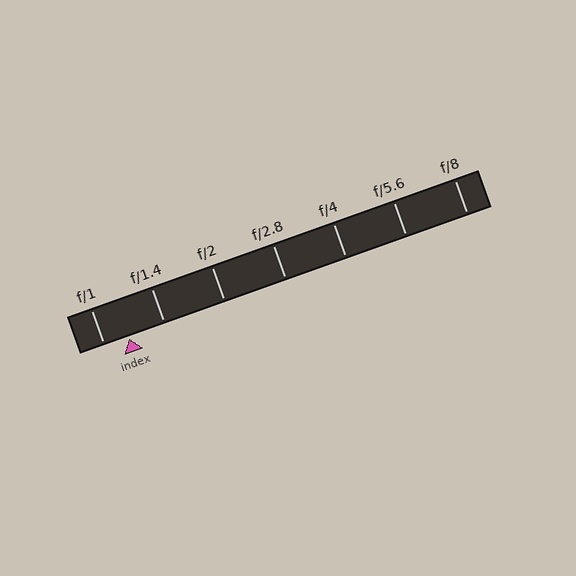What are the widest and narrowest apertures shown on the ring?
The widest aperture shown is f/1 and the narrowest is f/8.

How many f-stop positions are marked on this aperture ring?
There are 7 f-stop positions marked.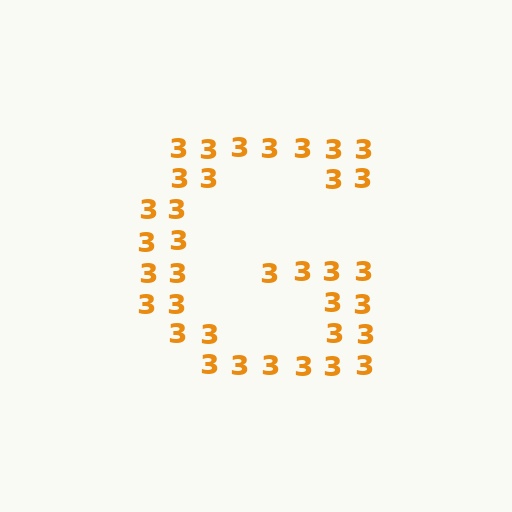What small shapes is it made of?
It is made of small digit 3's.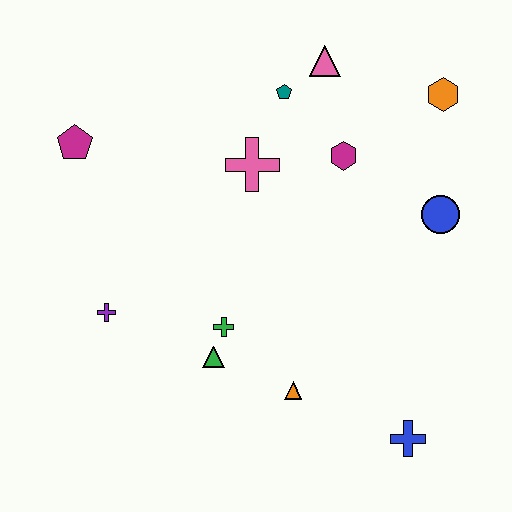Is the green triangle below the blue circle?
Yes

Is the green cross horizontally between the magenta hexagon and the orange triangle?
No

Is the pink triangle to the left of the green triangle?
No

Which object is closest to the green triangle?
The green cross is closest to the green triangle.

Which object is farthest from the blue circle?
The magenta pentagon is farthest from the blue circle.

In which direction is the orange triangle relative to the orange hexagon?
The orange triangle is below the orange hexagon.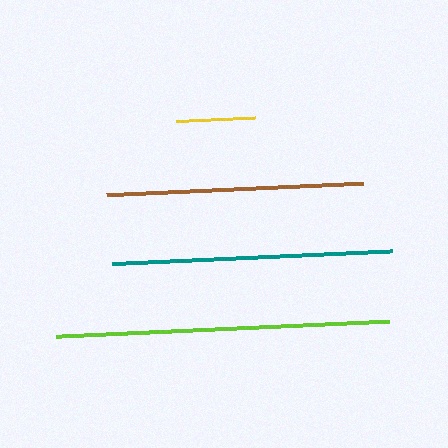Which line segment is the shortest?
The yellow line is the shortest at approximately 79 pixels.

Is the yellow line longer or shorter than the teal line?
The teal line is longer than the yellow line.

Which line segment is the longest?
The lime line is the longest at approximately 333 pixels.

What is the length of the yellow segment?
The yellow segment is approximately 79 pixels long.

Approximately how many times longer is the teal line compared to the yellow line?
The teal line is approximately 3.5 times the length of the yellow line.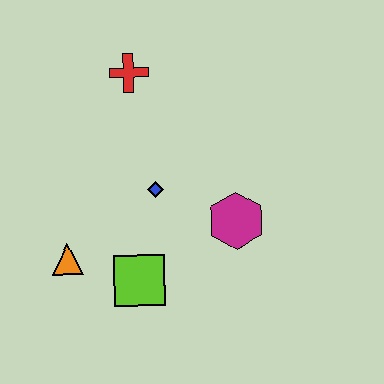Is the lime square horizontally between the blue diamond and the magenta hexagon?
No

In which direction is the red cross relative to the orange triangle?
The red cross is above the orange triangle.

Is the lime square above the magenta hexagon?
No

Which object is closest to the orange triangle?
The lime square is closest to the orange triangle.